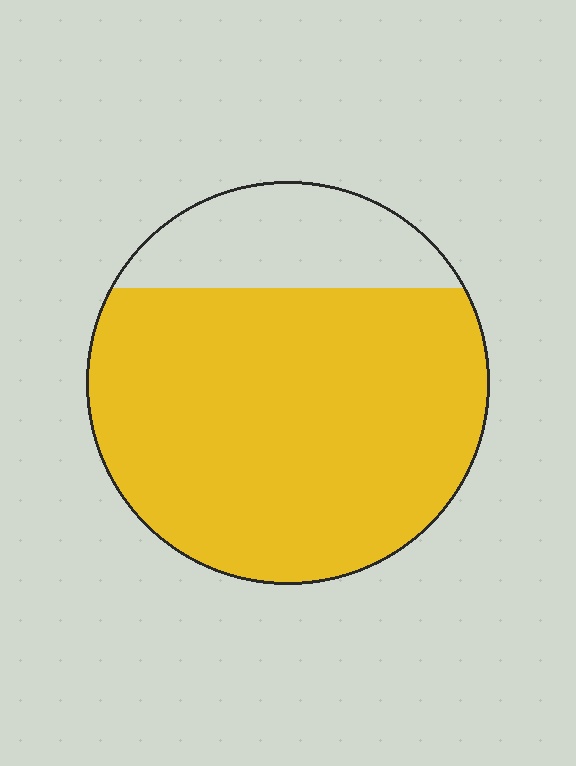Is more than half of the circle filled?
Yes.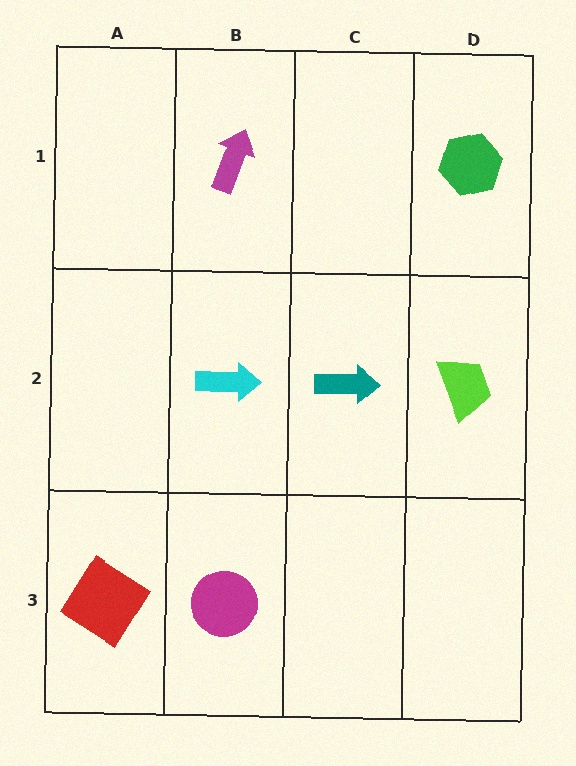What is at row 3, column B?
A magenta circle.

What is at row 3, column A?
A red diamond.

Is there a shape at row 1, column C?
No, that cell is empty.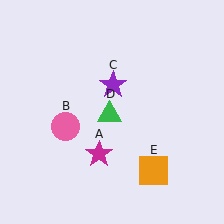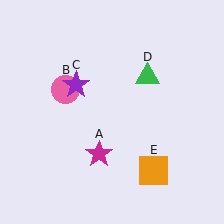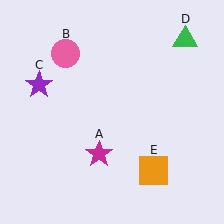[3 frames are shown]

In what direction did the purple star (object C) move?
The purple star (object C) moved left.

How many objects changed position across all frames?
3 objects changed position: pink circle (object B), purple star (object C), green triangle (object D).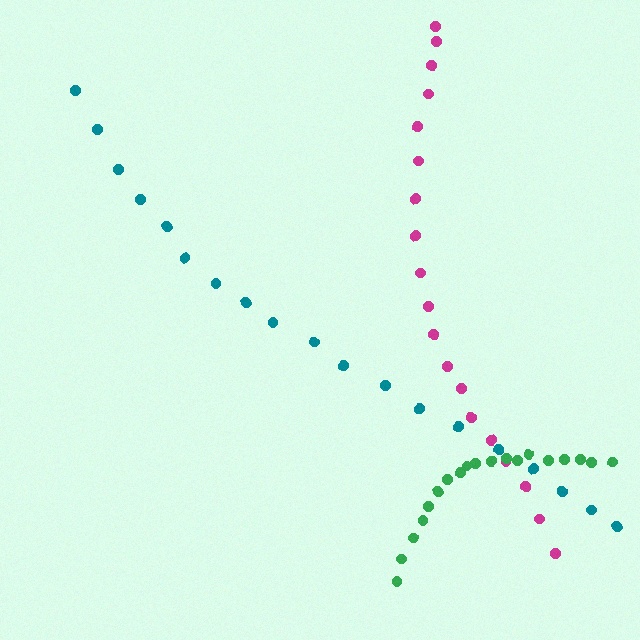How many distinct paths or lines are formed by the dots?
There are 3 distinct paths.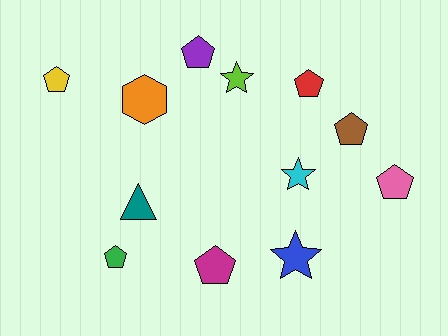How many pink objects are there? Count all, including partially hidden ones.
There is 1 pink object.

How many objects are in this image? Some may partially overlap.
There are 12 objects.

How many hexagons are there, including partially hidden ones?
There is 1 hexagon.